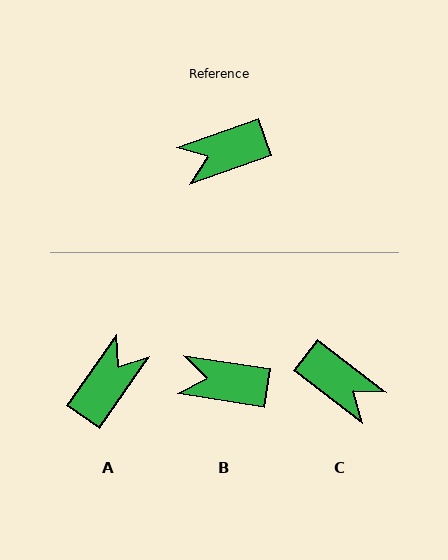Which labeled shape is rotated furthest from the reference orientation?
A, about 144 degrees away.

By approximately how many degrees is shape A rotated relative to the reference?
Approximately 144 degrees clockwise.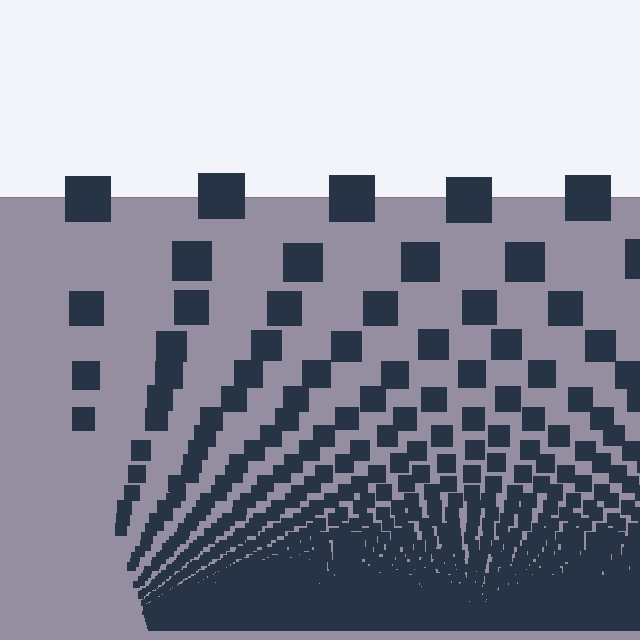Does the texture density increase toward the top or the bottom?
Density increases toward the bottom.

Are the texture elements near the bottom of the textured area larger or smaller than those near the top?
Smaller. The gradient is inverted — elements near the bottom are smaller and denser.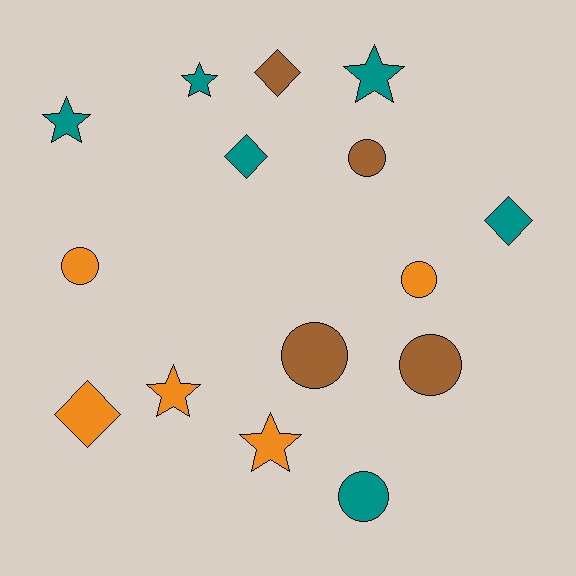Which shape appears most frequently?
Circle, with 6 objects.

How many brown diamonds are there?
There is 1 brown diamond.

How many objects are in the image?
There are 15 objects.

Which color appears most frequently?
Teal, with 6 objects.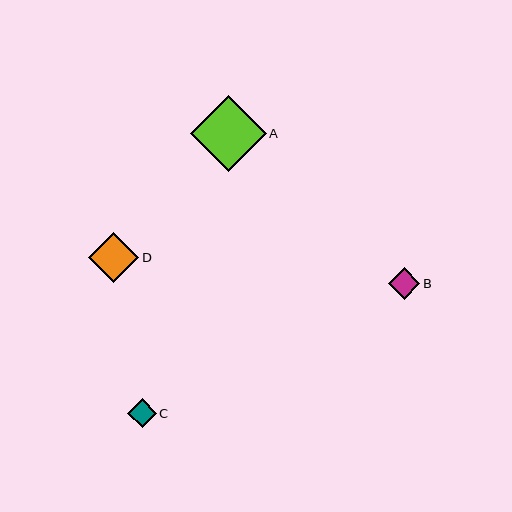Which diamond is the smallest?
Diamond C is the smallest with a size of approximately 29 pixels.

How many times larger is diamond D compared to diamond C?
Diamond D is approximately 1.8 times the size of diamond C.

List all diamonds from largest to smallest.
From largest to smallest: A, D, B, C.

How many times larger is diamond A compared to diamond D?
Diamond A is approximately 1.5 times the size of diamond D.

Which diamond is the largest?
Diamond A is the largest with a size of approximately 76 pixels.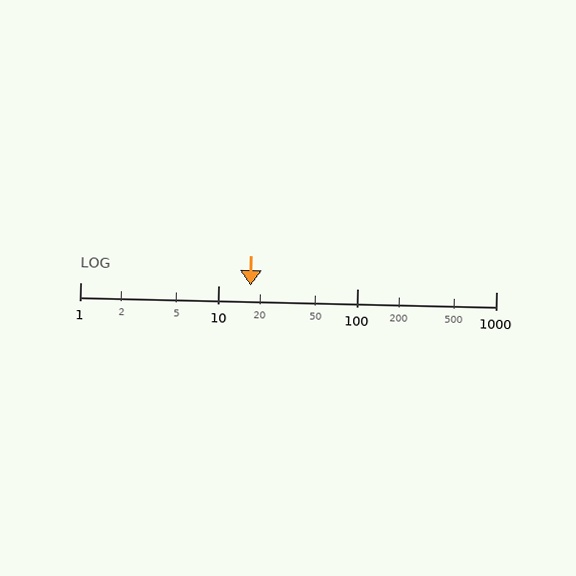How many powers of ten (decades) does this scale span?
The scale spans 3 decades, from 1 to 1000.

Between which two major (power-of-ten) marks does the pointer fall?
The pointer is between 10 and 100.